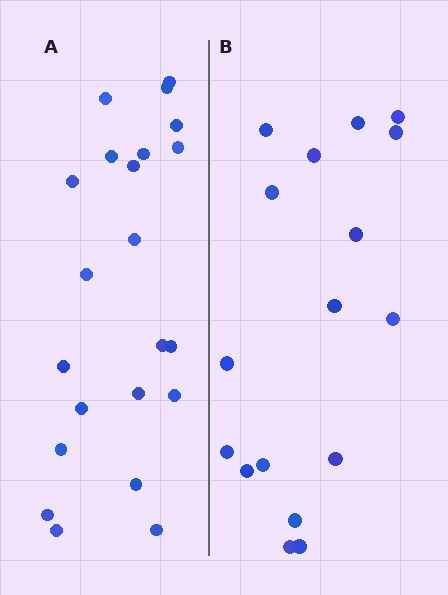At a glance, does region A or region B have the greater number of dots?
Region A (the left region) has more dots.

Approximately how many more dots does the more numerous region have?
Region A has about 5 more dots than region B.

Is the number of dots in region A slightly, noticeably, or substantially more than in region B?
Region A has noticeably more, but not dramatically so. The ratio is roughly 1.3 to 1.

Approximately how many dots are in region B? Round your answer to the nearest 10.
About 20 dots. (The exact count is 17, which rounds to 20.)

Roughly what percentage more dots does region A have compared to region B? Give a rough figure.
About 30% more.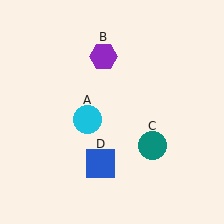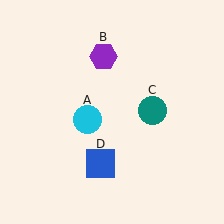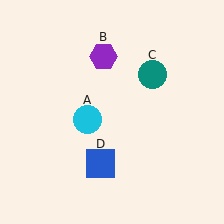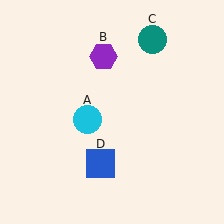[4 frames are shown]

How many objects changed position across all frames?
1 object changed position: teal circle (object C).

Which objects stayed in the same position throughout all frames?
Cyan circle (object A) and purple hexagon (object B) and blue square (object D) remained stationary.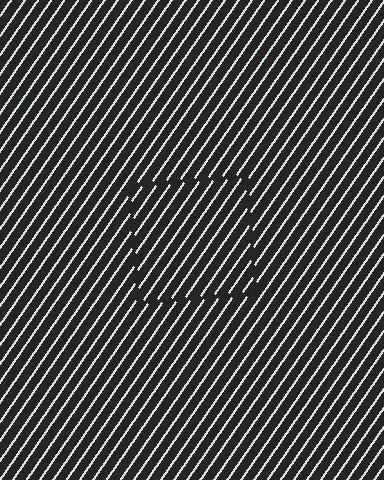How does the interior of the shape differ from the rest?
The interior of the shape contains the same grating, shifted by half a period — the contour is defined by the phase discontinuity where line-ends from the inner and outer gratings abut.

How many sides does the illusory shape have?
4 sides — the line-ends trace a square.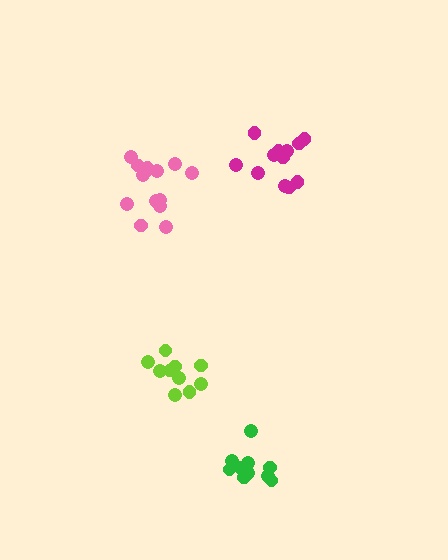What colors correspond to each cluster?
The clusters are colored: green, pink, magenta, lime.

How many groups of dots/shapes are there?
There are 4 groups.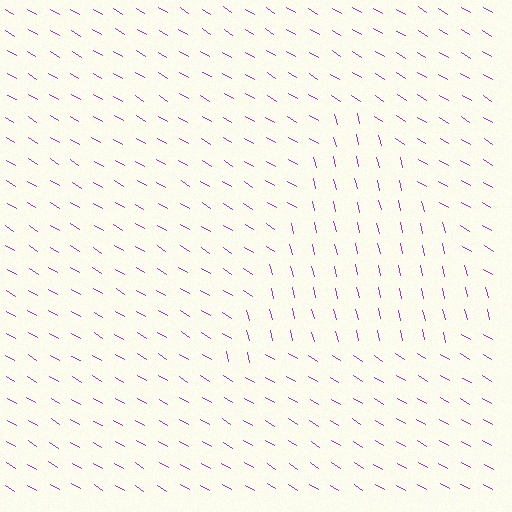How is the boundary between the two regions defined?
The boundary is defined purely by a change in line orientation (approximately 45 degrees difference). All lines are the same color and thickness.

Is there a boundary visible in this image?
Yes, there is a texture boundary formed by a change in line orientation.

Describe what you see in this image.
The image is filled with small purple line segments. A triangle region in the image has lines oriented differently from the surrounding lines, creating a visible texture boundary.